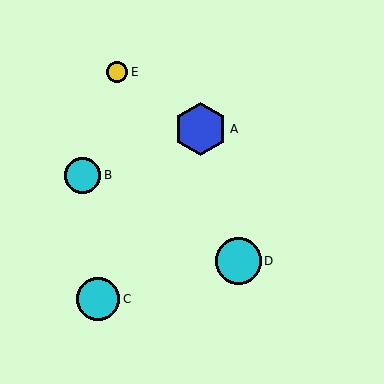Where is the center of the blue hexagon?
The center of the blue hexagon is at (200, 129).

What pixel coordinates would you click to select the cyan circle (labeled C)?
Click at (98, 299) to select the cyan circle C.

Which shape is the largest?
The blue hexagon (labeled A) is the largest.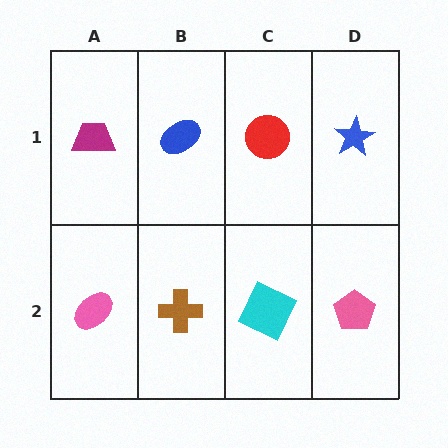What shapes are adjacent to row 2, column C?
A red circle (row 1, column C), a brown cross (row 2, column B), a pink pentagon (row 2, column D).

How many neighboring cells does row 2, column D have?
2.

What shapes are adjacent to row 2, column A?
A magenta trapezoid (row 1, column A), a brown cross (row 2, column B).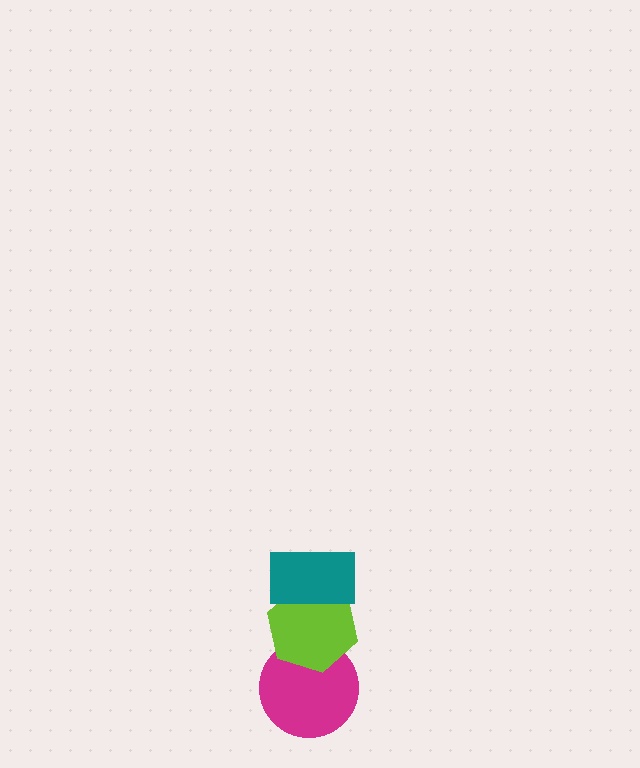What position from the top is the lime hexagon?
The lime hexagon is 2nd from the top.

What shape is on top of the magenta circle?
The lime hexagon is on top of the magenta circle.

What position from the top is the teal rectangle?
The teal rectangle is 1st from the top.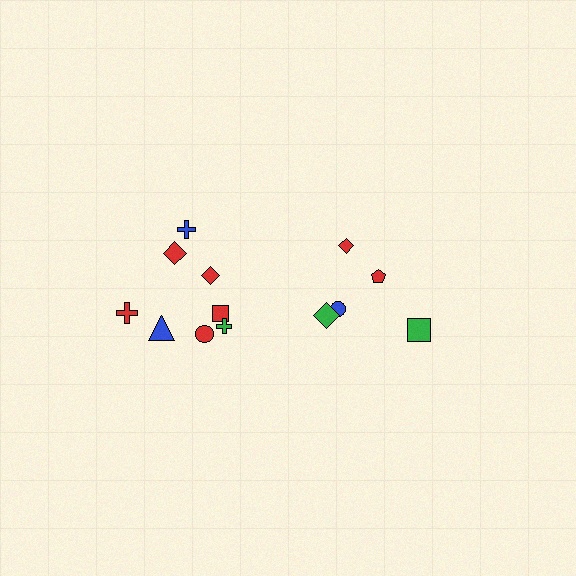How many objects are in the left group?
There are 8 objects.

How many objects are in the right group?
There are 5 objects.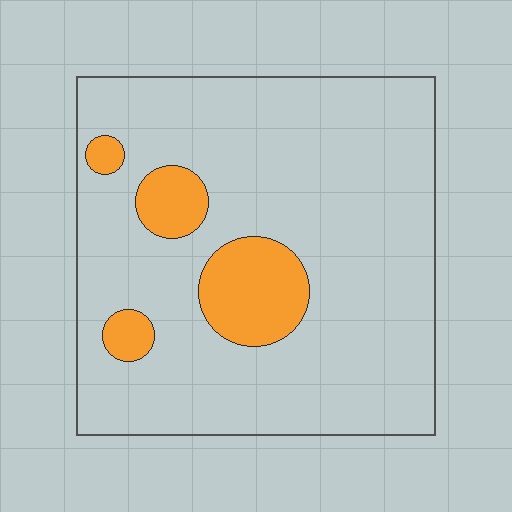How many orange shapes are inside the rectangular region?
4.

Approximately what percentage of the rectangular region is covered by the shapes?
Approximately 15%.